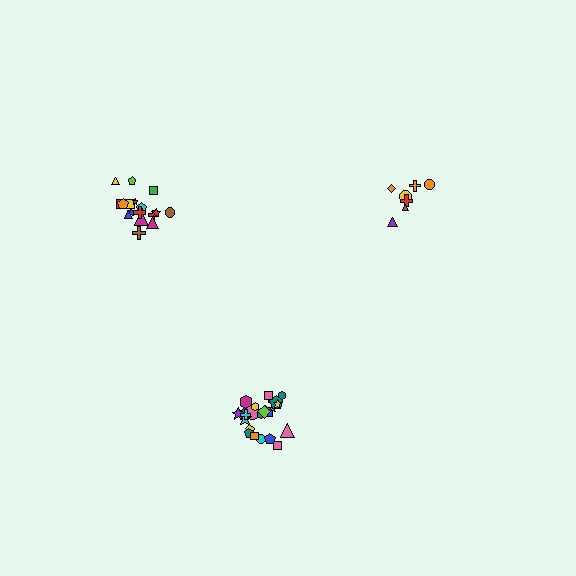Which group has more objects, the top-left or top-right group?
The top-left group.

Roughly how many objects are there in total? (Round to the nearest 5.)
Roughly 50 objects in total.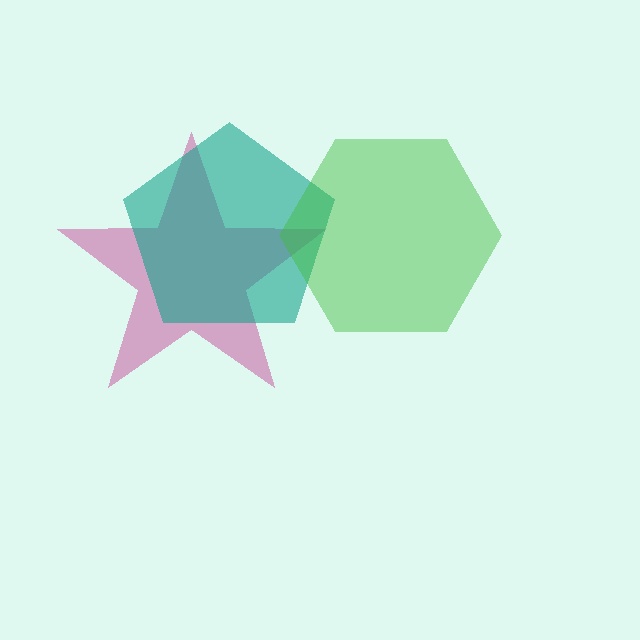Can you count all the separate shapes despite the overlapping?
Yes, there are 3 separate shapes.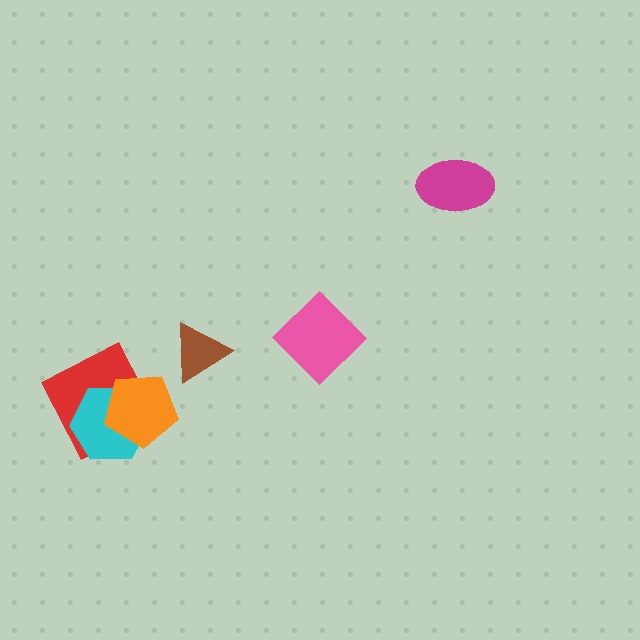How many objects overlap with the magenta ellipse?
0 objects overlap with the magenta ellipse.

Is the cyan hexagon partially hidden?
Yes, it is partially covered by another shape.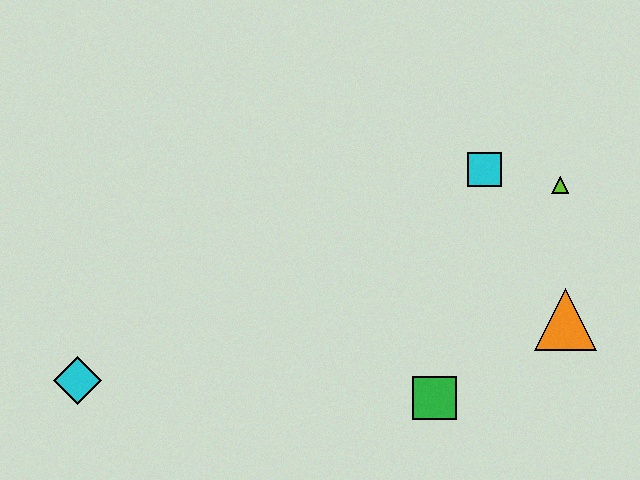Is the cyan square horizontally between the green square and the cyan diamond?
No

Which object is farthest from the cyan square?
The cyan diamond is farthest from the cyan square.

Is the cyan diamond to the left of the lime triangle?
Yes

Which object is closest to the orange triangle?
The lime triangle is closest to the orange triangle.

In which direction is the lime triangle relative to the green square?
The lime triangle is above the green square.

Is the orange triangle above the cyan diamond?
Yes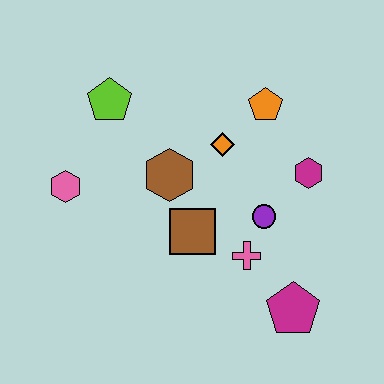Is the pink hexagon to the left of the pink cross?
Yes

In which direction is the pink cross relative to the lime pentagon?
The pink cross is below the lime pentagon.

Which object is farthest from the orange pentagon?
The pink hexagon is farthest from the orange pentagon.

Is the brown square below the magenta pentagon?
No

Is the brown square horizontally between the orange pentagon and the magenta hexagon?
No